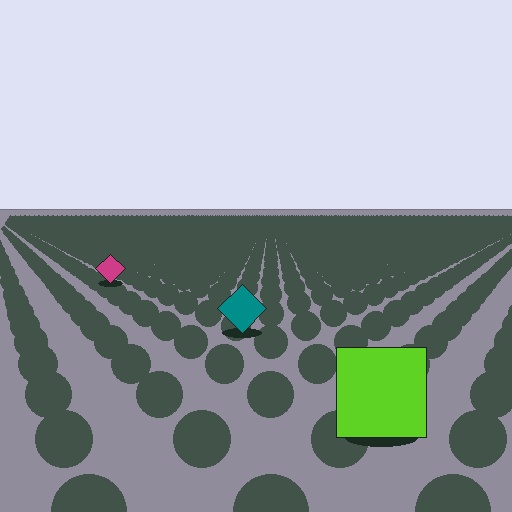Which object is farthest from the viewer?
The magenta diamond is farthest from the viewer. It appears smaller and the ground texture around it is denser.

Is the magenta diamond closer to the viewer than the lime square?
No. The lime square is closer — you can tell from the texture gradient: the ground texture is coarser near it.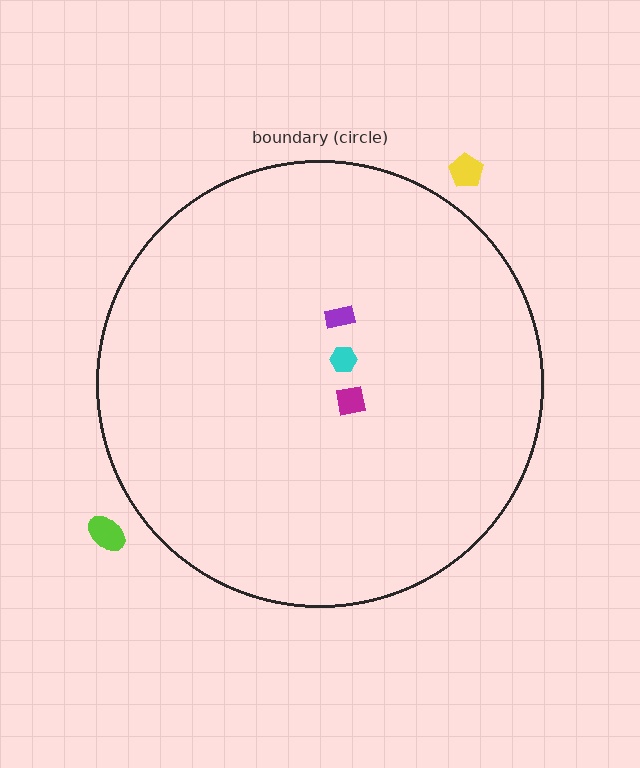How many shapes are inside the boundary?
3 inside, 2 outside.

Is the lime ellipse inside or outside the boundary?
Outside.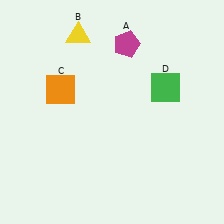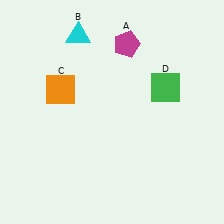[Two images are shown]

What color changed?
The triangle (B) changed from yellow in Image 1 to cyan in Image 2.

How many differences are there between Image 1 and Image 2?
There is 1 difference between the two images.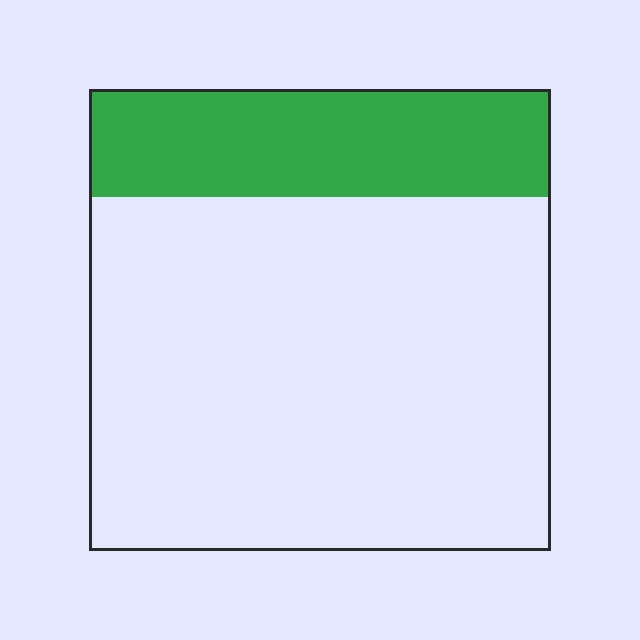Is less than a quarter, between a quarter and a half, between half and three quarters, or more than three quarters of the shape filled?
Less than a quarter.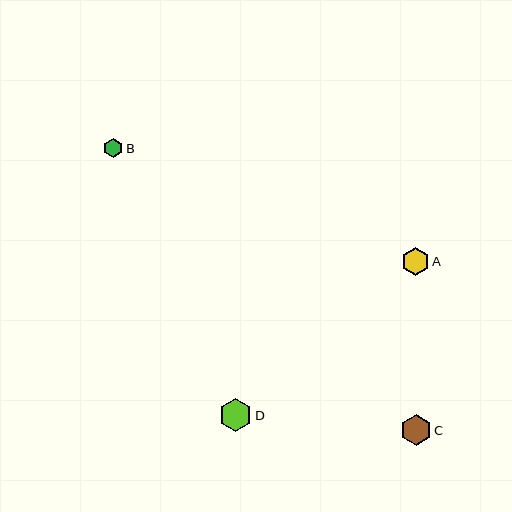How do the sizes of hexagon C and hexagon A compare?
Hexagon C and hexagon A are approximately the same size.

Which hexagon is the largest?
Hexagon D is the largest with a size of approximately 33 pixels.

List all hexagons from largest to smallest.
From largest to smallest: D, C, A, B.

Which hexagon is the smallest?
Hexagon B is the smallest with a size of approximately 19 pixels.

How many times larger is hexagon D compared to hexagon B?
Hexagon D is approximately 1.7 times the size of hexagon B.